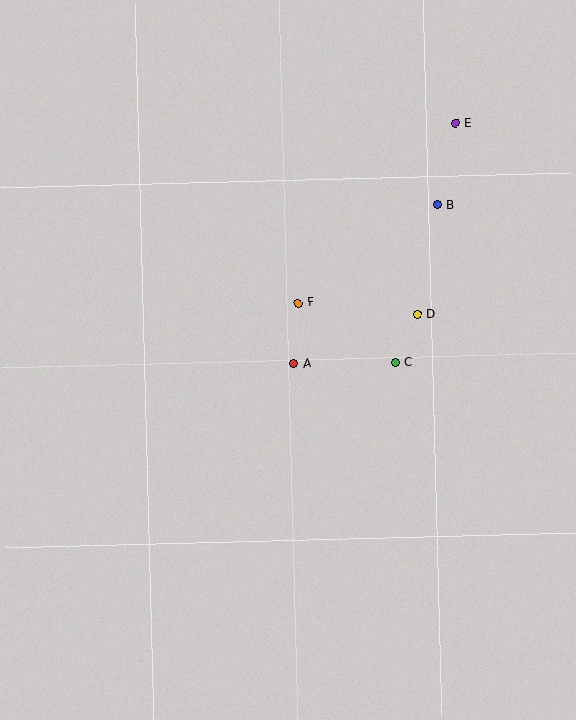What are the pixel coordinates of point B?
Point B is at (437, 205).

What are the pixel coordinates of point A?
Point A is at (294, 363).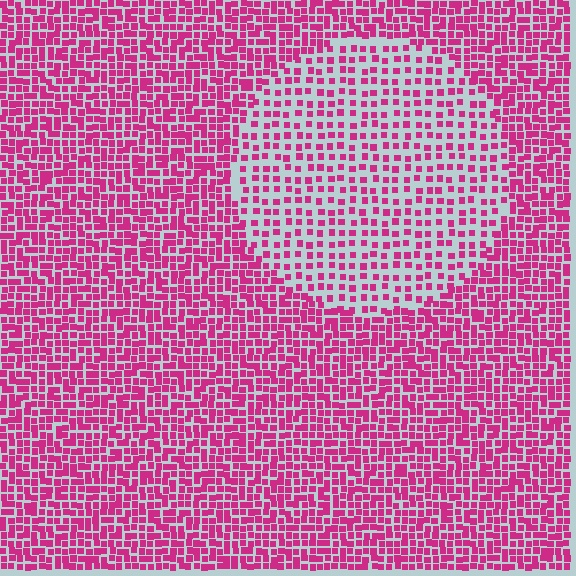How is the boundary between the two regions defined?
The boundary is defined by a change in element density (approximately 2.0x ratio). All elements are the same color, size, and shape.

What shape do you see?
I see a circle.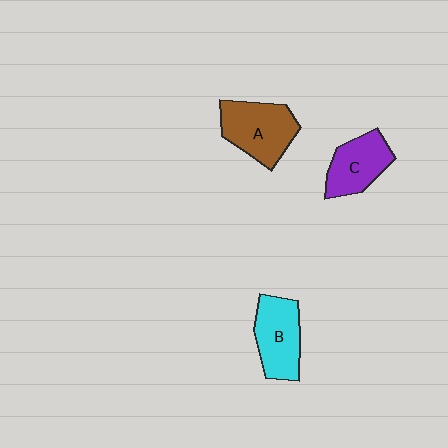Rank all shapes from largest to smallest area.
From largest to smallest: A (brown), B (cyan), C (purple).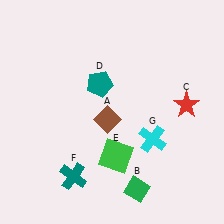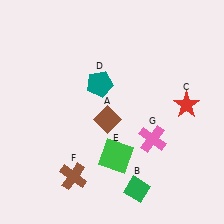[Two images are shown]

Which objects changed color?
F changed from teal to brown. G changed from cyan to pink.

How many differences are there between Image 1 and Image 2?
There are 2 differences between the two images.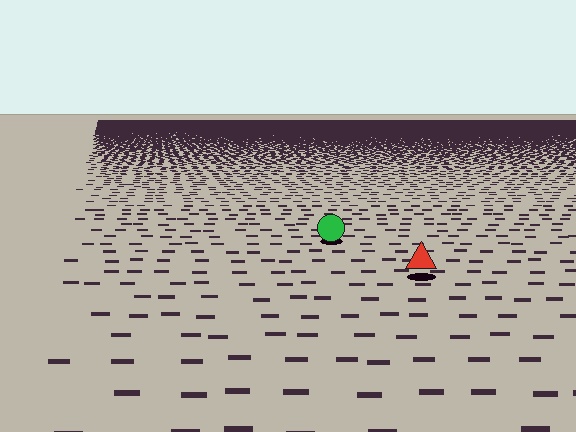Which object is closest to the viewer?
The red triangle is closest. The texture marks near it are larger and more spread out.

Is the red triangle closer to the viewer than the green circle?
Yes. The red triangle is closer — you can tell from the texture gradient: the ground texture is coarser near it.